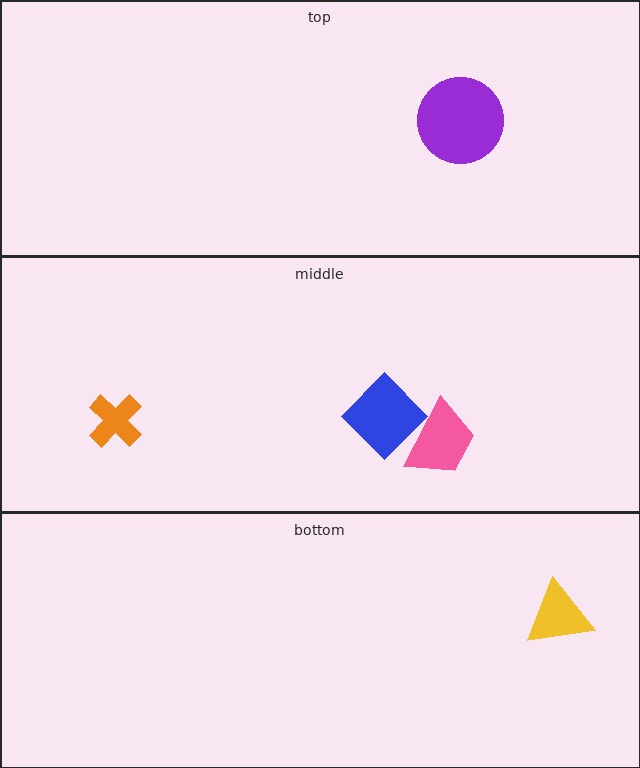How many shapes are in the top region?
1.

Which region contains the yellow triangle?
The bottom region.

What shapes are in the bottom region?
The yellow triangle.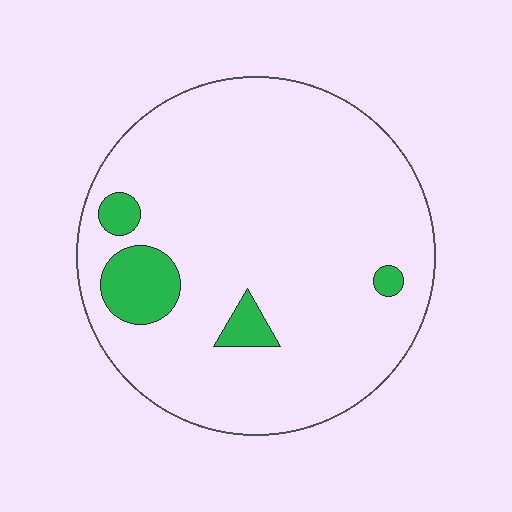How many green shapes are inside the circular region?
4.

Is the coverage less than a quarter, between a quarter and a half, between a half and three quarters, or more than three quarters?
Less than a quarter.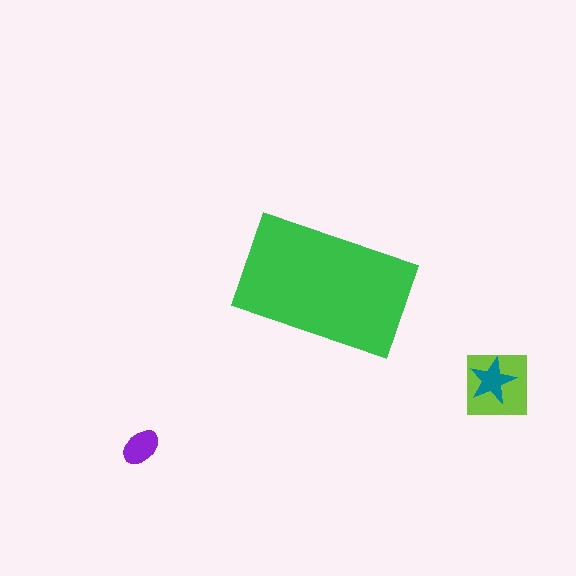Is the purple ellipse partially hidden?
No, the purple ellipse is fully visible.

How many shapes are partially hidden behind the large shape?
0 shapes are partially hidden.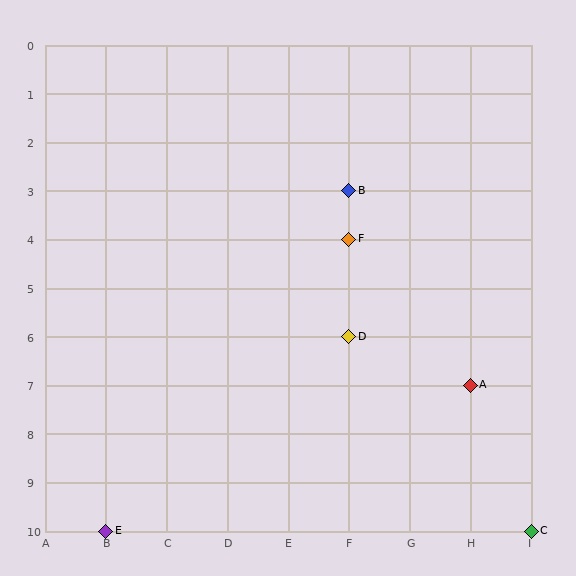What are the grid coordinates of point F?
Point F is at grid coordinates (F, 4).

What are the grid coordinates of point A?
Point A is at grid coordinates (H, 7).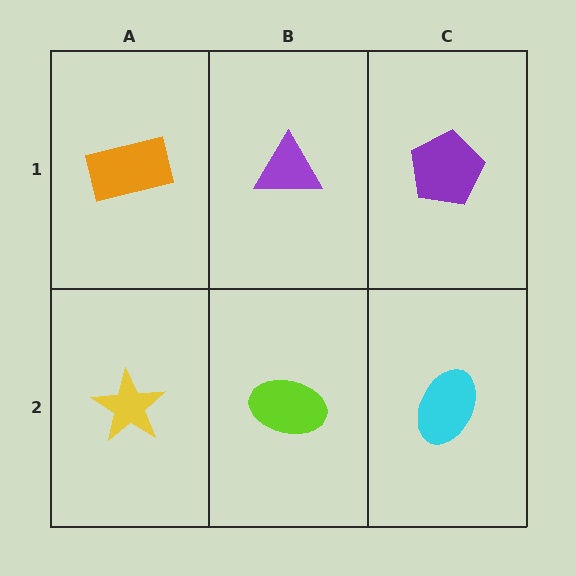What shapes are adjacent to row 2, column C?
A purple pentagon (row 1, column C), a lime ellipse (row 2, column B).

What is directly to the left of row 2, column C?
A lime ellipse.